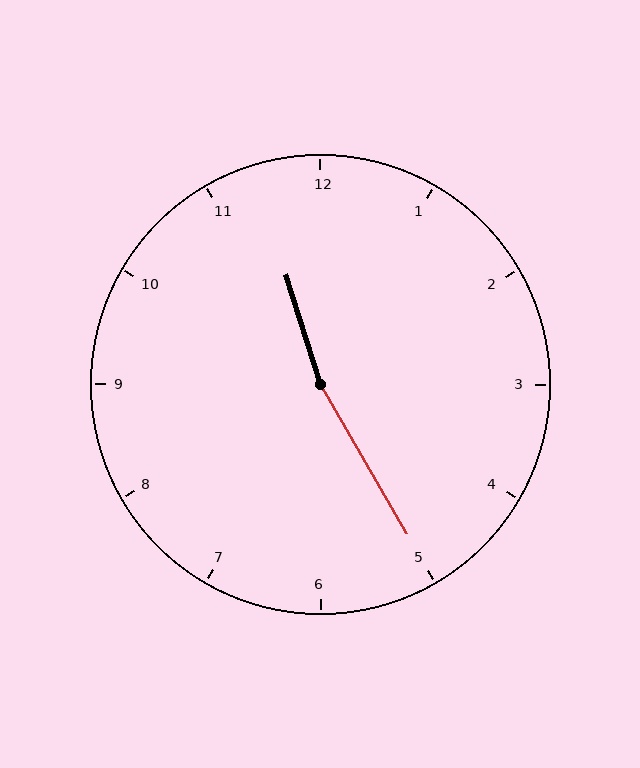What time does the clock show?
11:25.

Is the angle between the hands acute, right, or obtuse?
It is obtuse.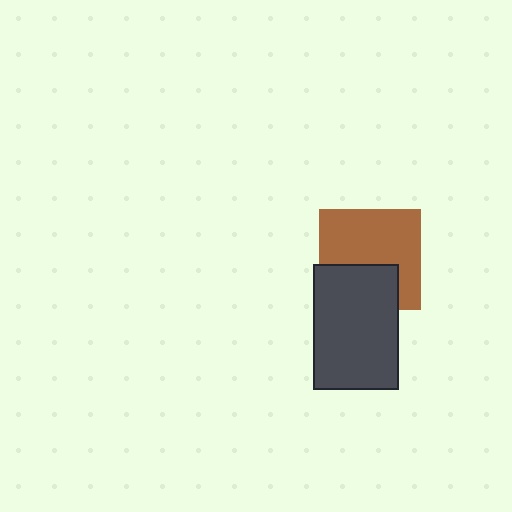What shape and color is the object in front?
The object in front is a dark gray rectangle.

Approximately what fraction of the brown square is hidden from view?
Roughly 36% of the brown square is hidden behind the dark gray rectangle.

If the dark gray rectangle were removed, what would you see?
You would see the complete brown square.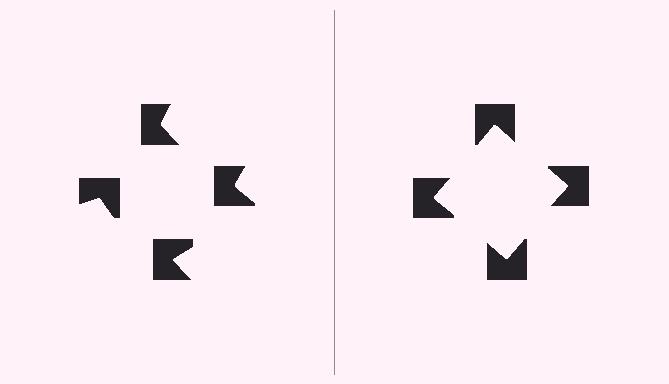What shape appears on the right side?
An illusory square.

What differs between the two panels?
The notched squares are positioned identically on both sides; only the wedge orientations differ. On the right they align to a square; on the left they are misaligned.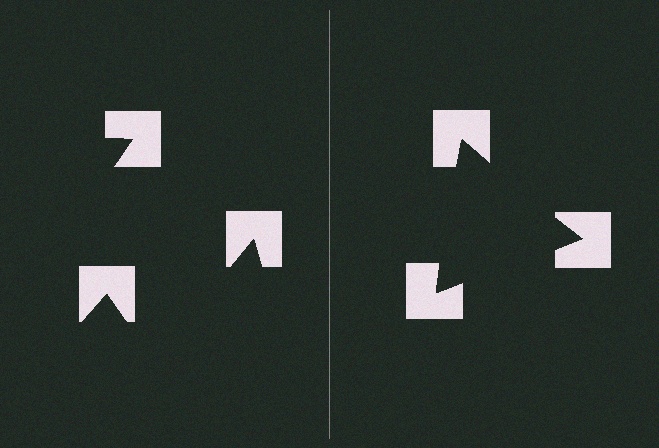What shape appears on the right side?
An illusory triangle.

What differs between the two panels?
The notched squares are positioned identically on both sides; only the wedge orientations differ. On the right they align to a triangle; on the left they are misaligned.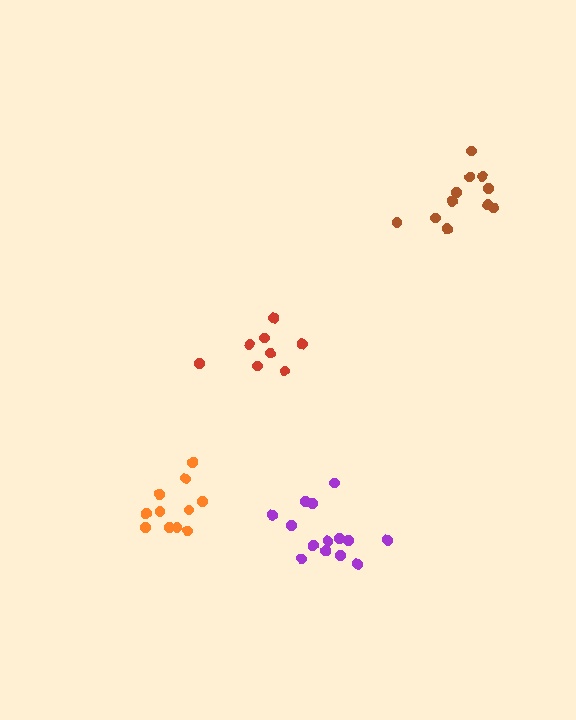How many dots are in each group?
Group 1: 11 dots, Group 2: 8 dots, Group 3: 14 dots, Group 4: 11 dots (44 total).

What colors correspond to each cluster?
The clusters are colored: brown, red, purple, orange.